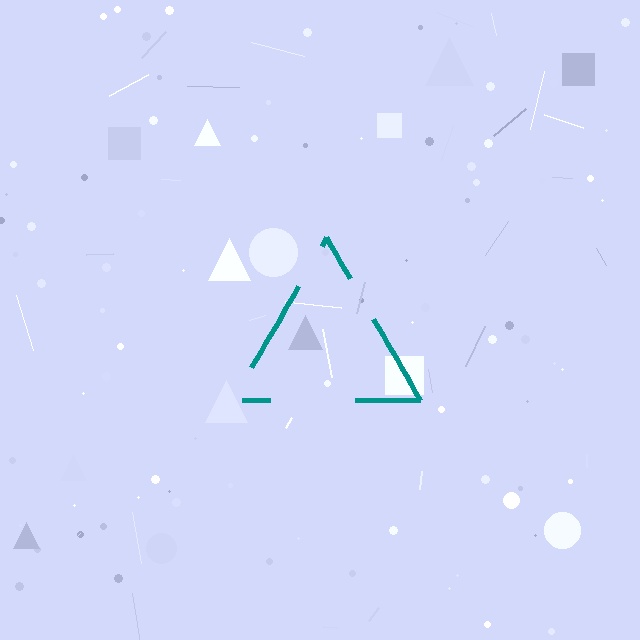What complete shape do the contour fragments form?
The contour fragments form a triangle.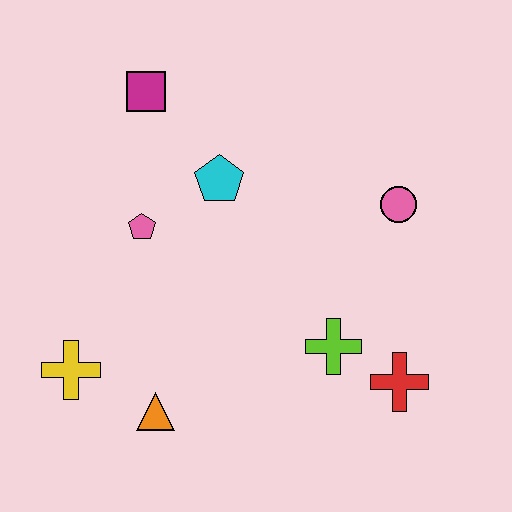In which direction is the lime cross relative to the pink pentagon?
The lime cross is to the right of the pink pentagon.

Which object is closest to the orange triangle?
The yellow cross is closest to the orange triangle.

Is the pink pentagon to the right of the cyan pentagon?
No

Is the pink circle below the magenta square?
Yes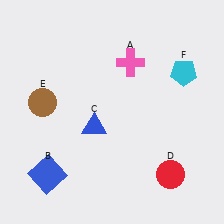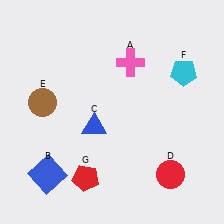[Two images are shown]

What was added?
A red pentagon (G) was added in Image 2.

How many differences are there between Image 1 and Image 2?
There is 1 difference between the two images.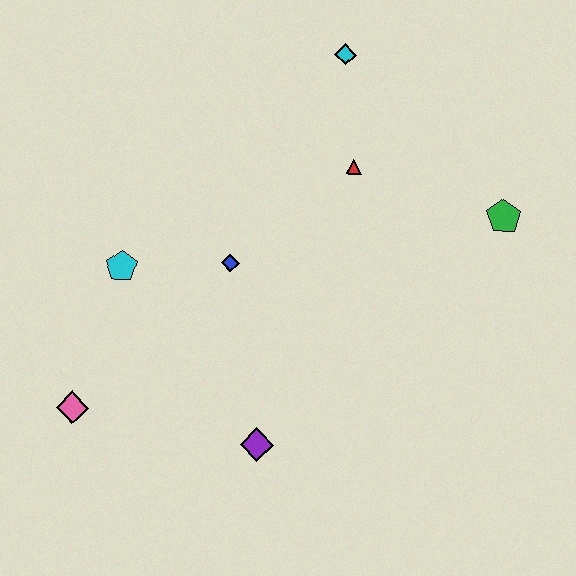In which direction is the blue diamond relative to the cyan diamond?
The blue diamond is below the cyan diamond.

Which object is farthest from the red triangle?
The pink diamond is farthest from the red triangle.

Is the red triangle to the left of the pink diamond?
No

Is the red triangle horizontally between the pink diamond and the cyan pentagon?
No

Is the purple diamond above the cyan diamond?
No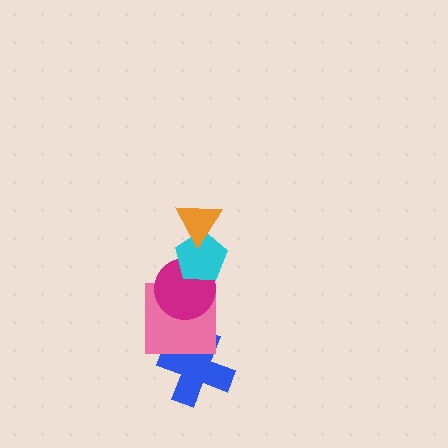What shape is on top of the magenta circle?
The cyan pentagon is on top of the magenta circle.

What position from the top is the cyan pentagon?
The cyan pentagon is 2nd from the top.